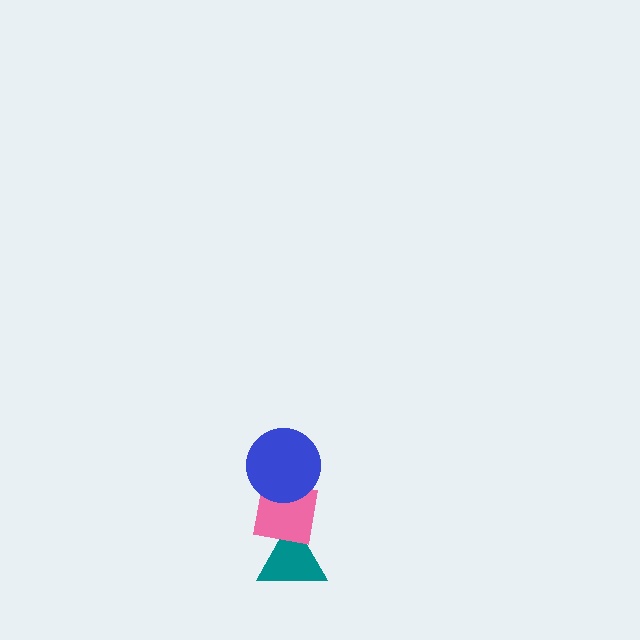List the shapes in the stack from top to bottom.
From top to bottom: the blue circle, the pink square, the teal triangle.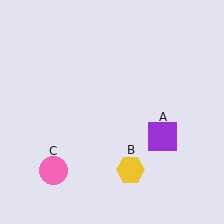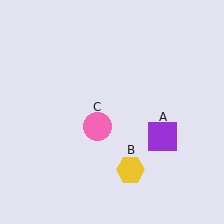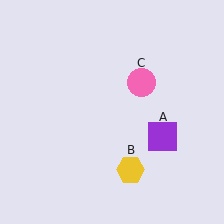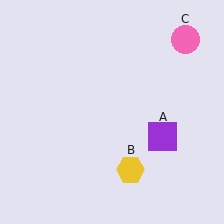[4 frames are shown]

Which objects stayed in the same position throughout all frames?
Purple square (object A) and yellow hexagon (object B) remained stationary.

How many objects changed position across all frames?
1 object changed position: pink circle (object C).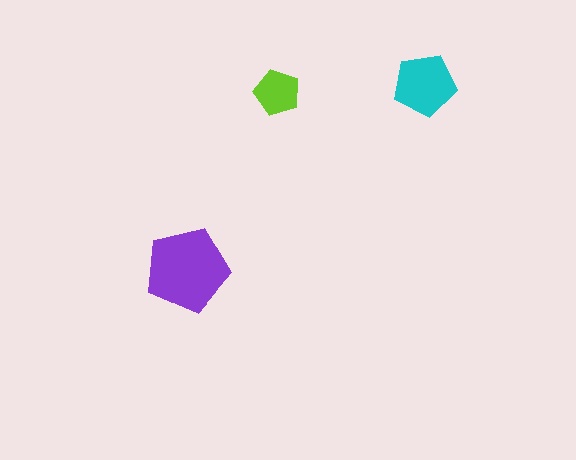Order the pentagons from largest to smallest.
the purple one, the cyan one, the lime one.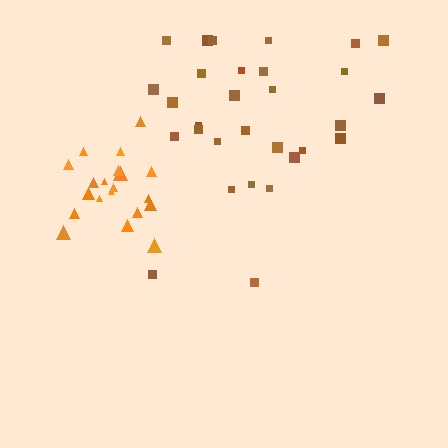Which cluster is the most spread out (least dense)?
Brown.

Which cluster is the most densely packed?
Orange.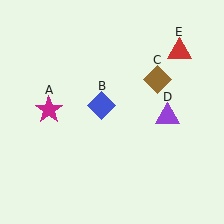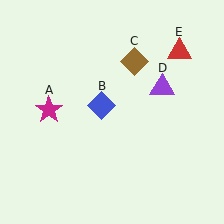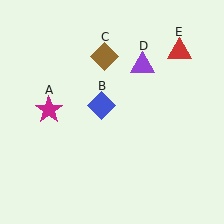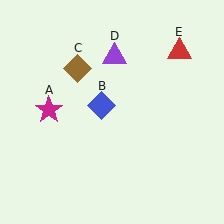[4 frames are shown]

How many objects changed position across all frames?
2 objects changed position: brown diamond (object C), purple triangle (object D).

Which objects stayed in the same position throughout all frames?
Magenta star (object A) and blue diamond (object B) and red triangle (object E) remained stationary.